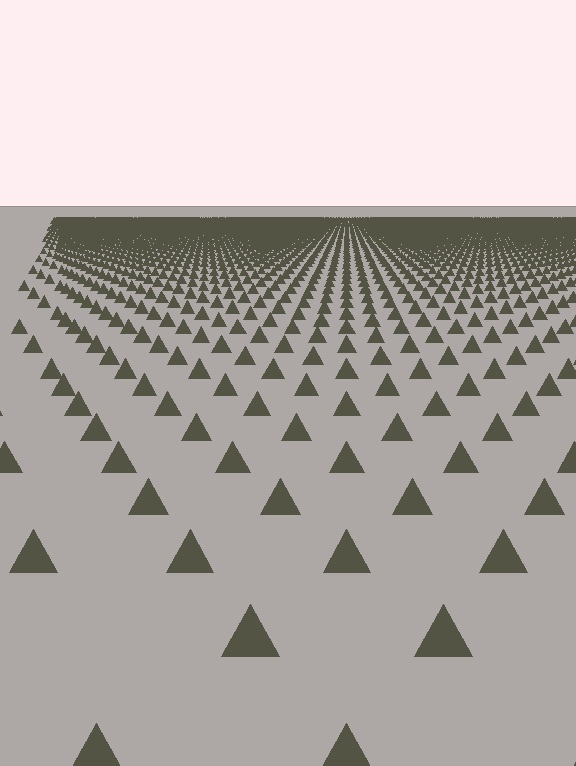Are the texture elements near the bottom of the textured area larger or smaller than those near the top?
Larger. Near the bottom, elements are closer to the viewer and appear at a bigger on-screen size.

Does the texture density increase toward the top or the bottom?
Density increases toward the top.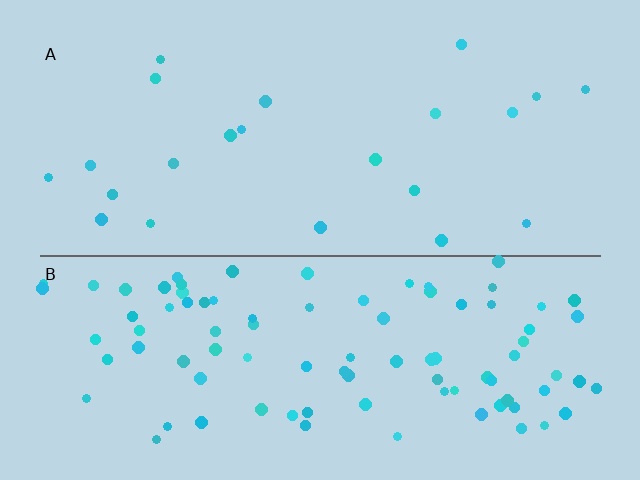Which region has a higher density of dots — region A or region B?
B (the bottom).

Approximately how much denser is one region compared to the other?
Approximately 4.2× — region B over region A.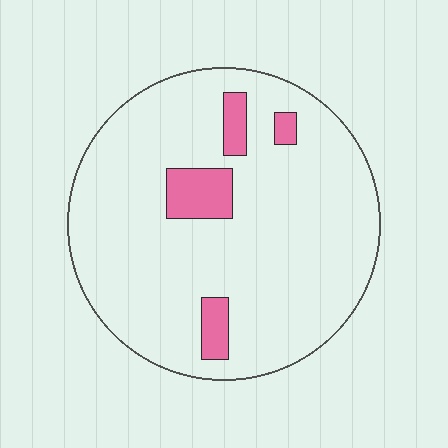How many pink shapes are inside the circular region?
4.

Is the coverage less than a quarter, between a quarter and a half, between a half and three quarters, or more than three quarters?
Less than a quarter.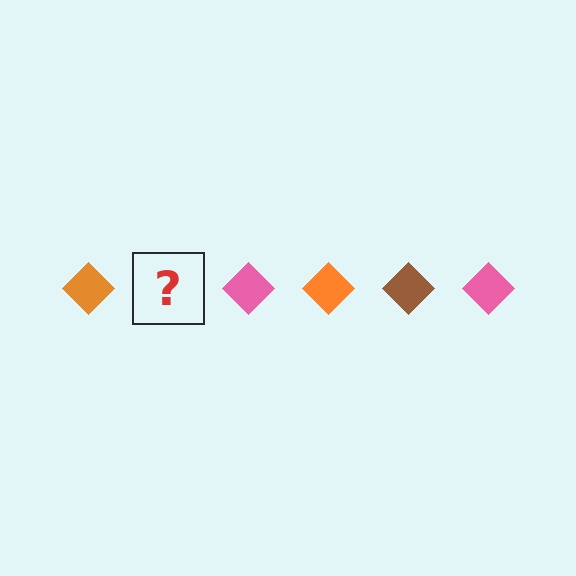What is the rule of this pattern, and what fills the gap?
The rule is that the pattern cycles through orange, brown, pink diamonds. The gap should be filled with a brown diamond.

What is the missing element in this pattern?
The missing element is a brown diamond.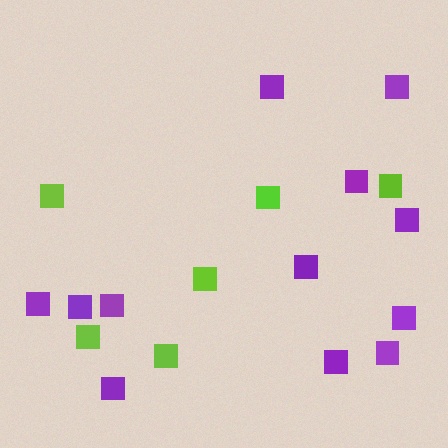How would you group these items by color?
There are 2 groups: one group of lime squares (6) and one group of purple squares (12).